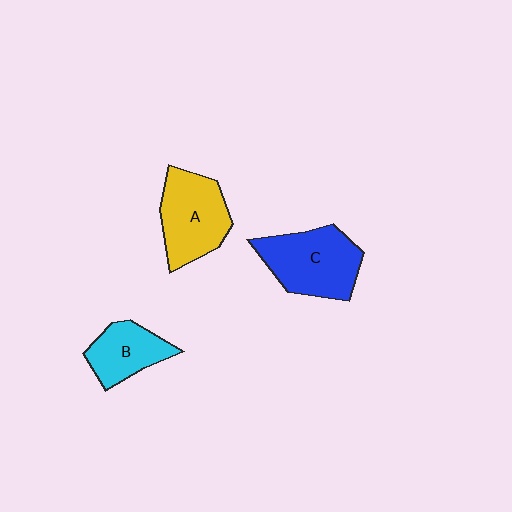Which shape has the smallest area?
Shape B (cyan).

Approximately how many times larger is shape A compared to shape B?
Approximately 1.4 times.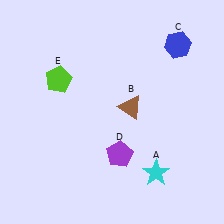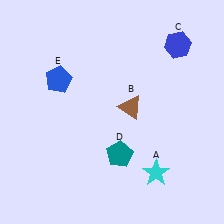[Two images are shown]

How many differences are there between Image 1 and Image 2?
There are 2 differences between the two images.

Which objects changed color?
D changed from purple to teal. E changed from lime to blue.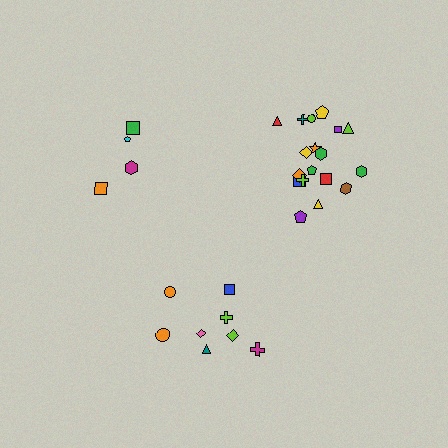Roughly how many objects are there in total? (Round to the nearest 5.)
Roughly 30 objects in total.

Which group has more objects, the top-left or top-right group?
The top-right group.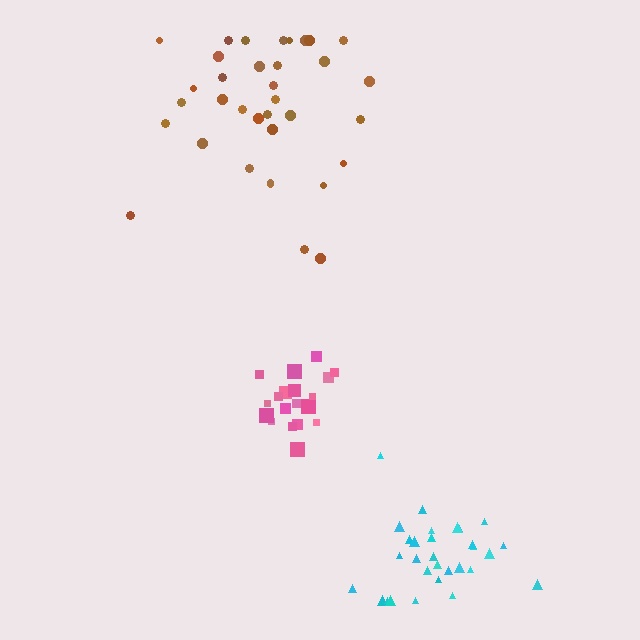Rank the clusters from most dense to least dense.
pink, cyan, brown.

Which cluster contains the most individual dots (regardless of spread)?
Brown (35).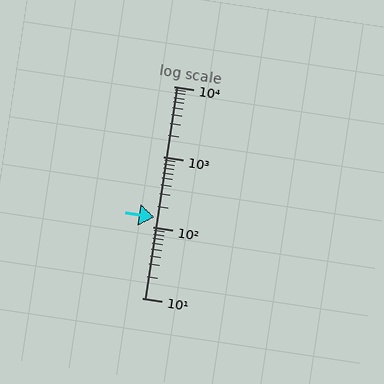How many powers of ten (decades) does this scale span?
The scale spans 3 decades, from 10 to 10000.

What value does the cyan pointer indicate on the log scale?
The pointer indicates approximately 140.